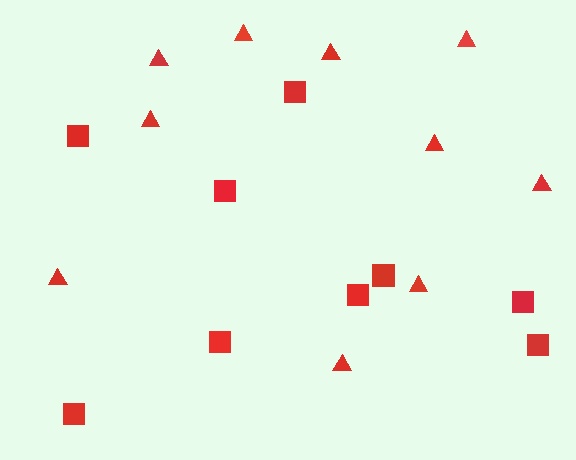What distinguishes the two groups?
There are 2 groups: one group of triangles (10) and one group of squares (9).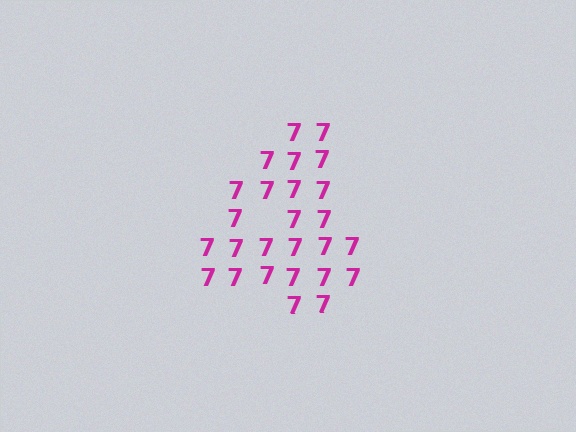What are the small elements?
The small elements are digit 7's.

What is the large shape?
The large shape is the digit 4.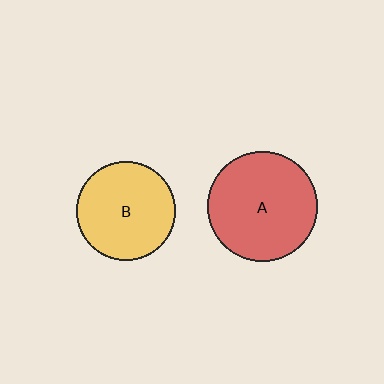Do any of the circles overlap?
No, none of the circles overlap.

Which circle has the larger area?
Circle A (red).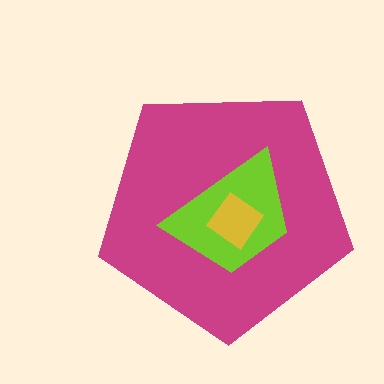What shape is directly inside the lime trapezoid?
The yellow diamond.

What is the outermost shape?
The magenta pentagon.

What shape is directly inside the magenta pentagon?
The lime trapezoid.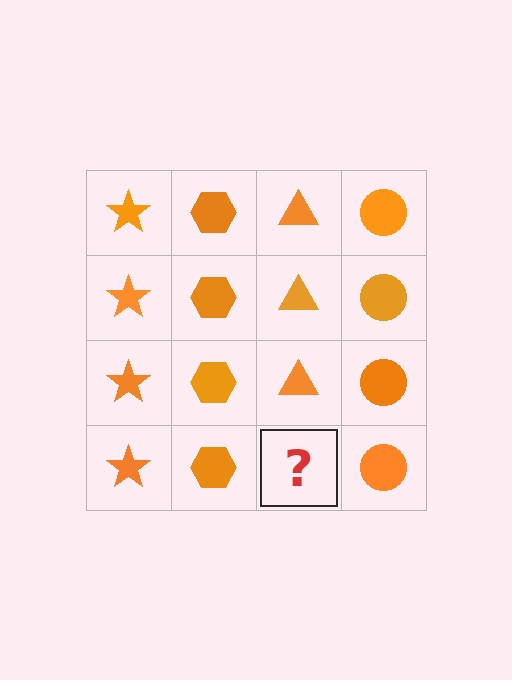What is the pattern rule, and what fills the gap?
The rule is that each column has a consistent shape. The gap should be filled with an orange triangle.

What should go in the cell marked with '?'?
The missing cell should contain an orange triangle.